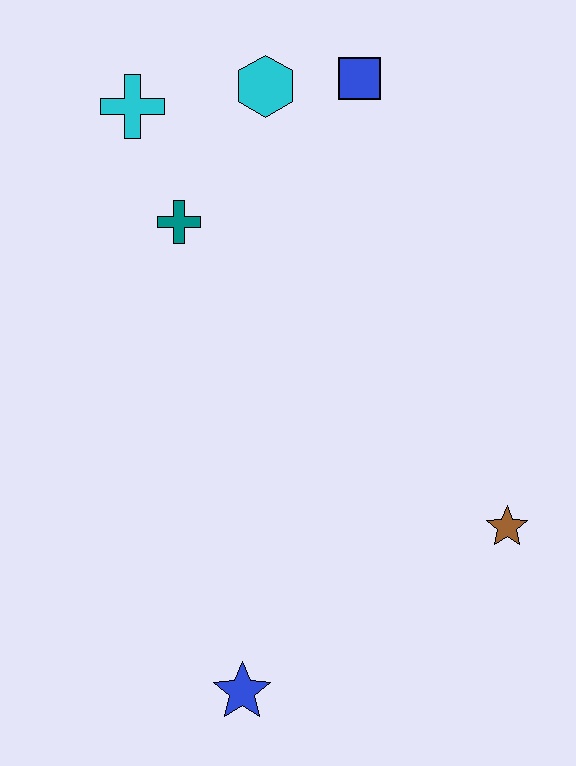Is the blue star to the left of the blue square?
Yes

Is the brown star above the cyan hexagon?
No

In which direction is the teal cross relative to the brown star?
The teal cross is to the left of the brown star.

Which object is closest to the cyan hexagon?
The blue square is closest to the cyan hexagon.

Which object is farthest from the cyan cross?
The blue star is farthest from the cyan cross.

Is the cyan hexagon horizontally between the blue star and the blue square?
Yes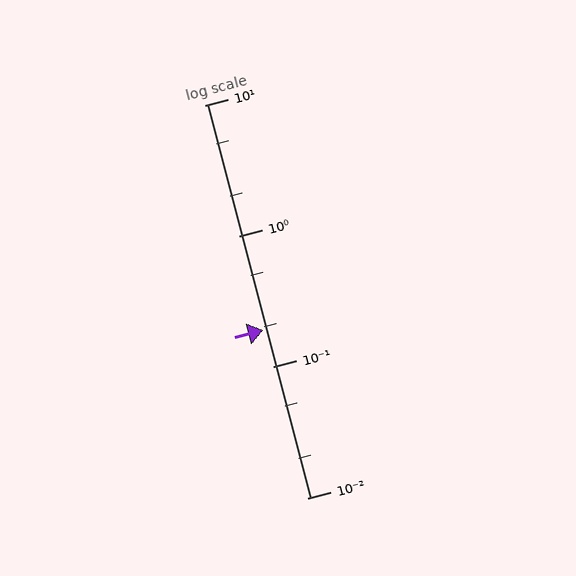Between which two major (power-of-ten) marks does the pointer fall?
The pointer is between 0.1 and 1.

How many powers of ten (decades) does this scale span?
The scale spans 3 decades, from 0.01 to 10.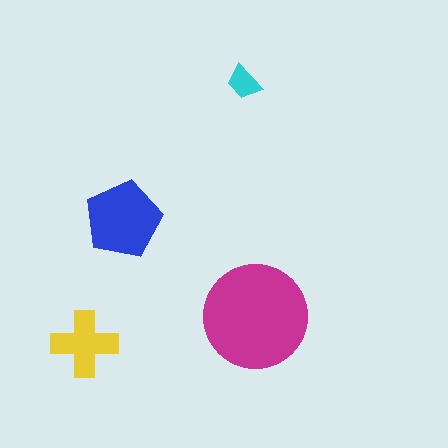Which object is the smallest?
The cyan trapezoid.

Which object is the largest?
The magenta circle.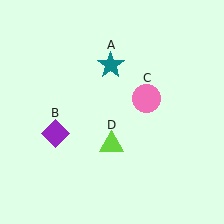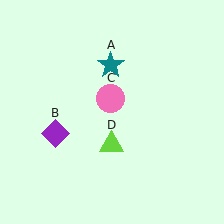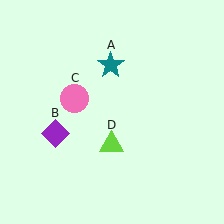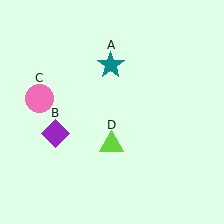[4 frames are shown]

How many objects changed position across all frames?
1 object changed position: pink circle (object C).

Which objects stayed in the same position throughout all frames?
Teal star (object A) and purple diamond (object B) and lime triangle (object D) remained stationary.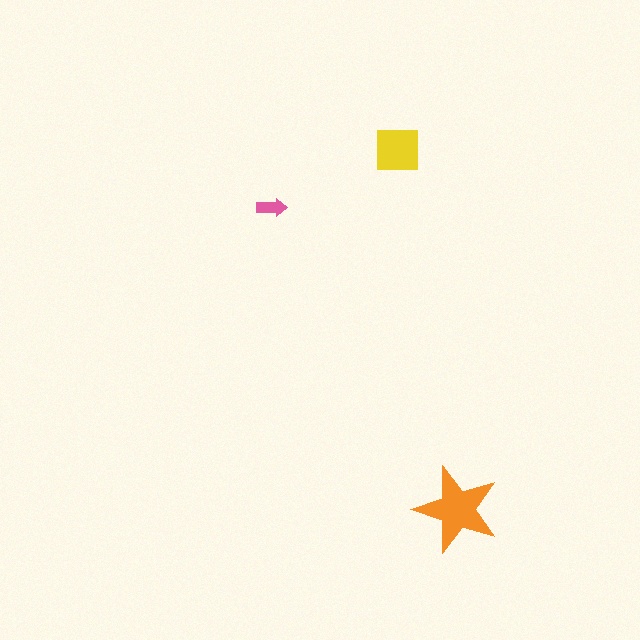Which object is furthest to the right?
The orange star is rightmost.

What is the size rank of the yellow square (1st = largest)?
2nd.